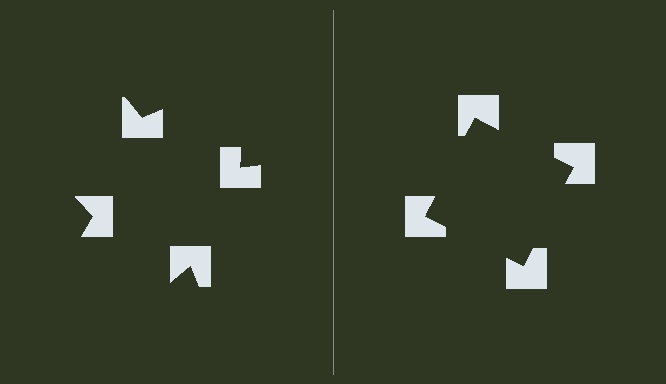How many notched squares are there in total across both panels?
8 — 4 on each side.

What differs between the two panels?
The notched squares are positioned identically on both sides; only the wedge orientations differ. On the right they align to a square; on the left they are misaligned.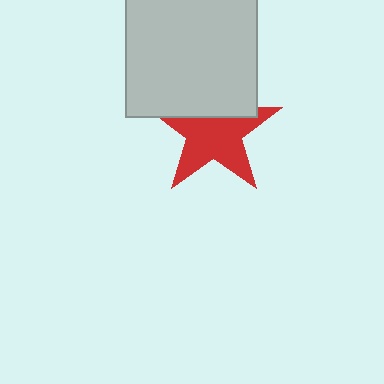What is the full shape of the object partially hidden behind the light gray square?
The partially hidden object is a red star.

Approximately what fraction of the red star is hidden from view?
Roughly 32% of the red star is hidden behind the light gray square.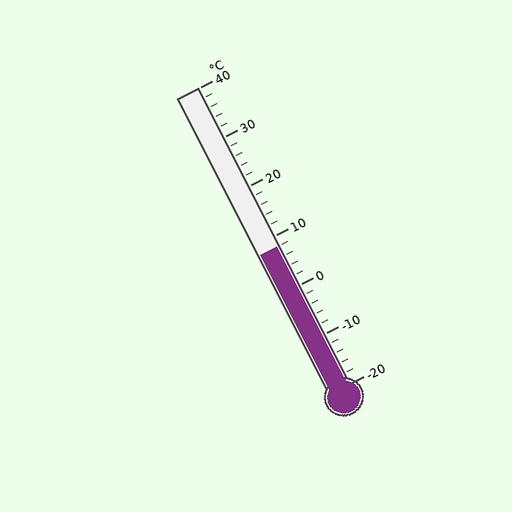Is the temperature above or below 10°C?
The temperature is below 10°C.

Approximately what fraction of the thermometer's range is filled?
The thermometer is filled to approximately 45% of its range.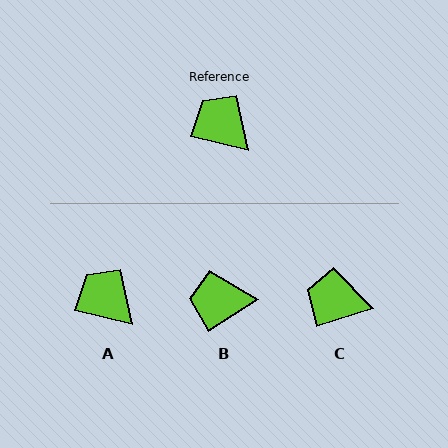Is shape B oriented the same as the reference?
No, it is off by about 47 degrees.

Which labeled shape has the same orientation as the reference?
A.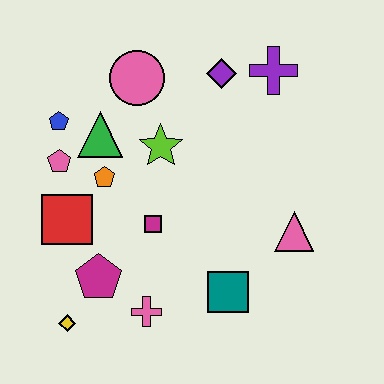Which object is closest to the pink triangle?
The teal square is closest to the pink triangle.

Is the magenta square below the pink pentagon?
Yes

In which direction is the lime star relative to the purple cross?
The lime star is to the left of the purple cross.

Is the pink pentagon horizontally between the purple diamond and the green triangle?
No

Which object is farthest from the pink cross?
The purple cross is farthest from the pink cross.